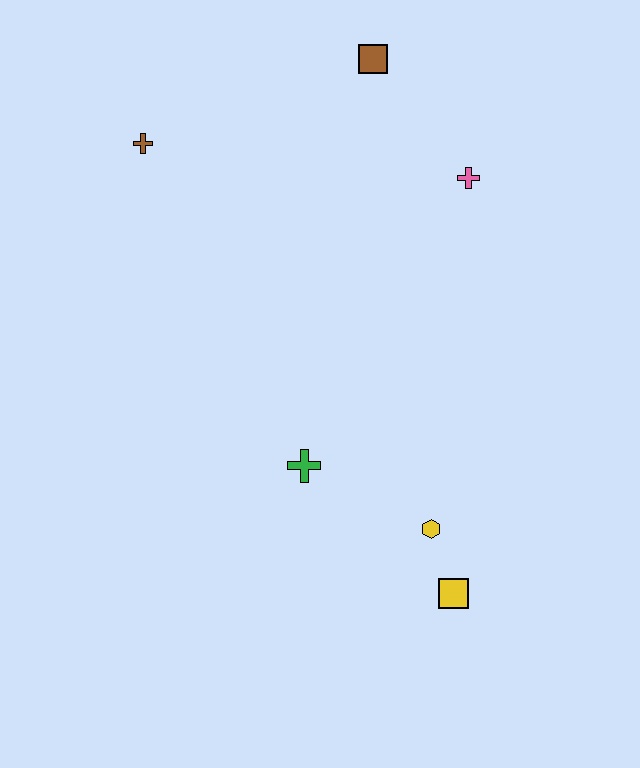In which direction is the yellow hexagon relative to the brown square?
The yellow hexagon is below the brown square.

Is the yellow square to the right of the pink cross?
No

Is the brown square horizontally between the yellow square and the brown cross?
Yes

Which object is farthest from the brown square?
The yellow square is farthest from the brown square.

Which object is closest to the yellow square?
The yellow hexagon is closest to the yellow square.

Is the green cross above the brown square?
No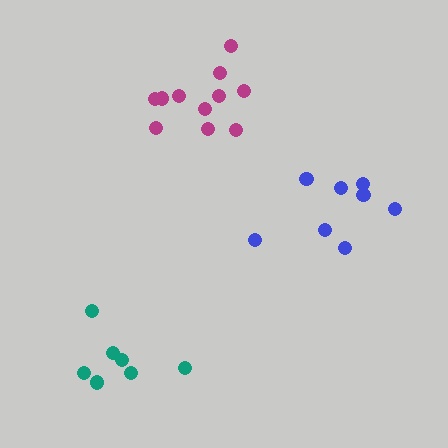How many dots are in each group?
Group 1: 7 dots, Group 2: 8 dots, Group 3: 11 dots (26 total).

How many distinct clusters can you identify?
There are 3 distinct clusters.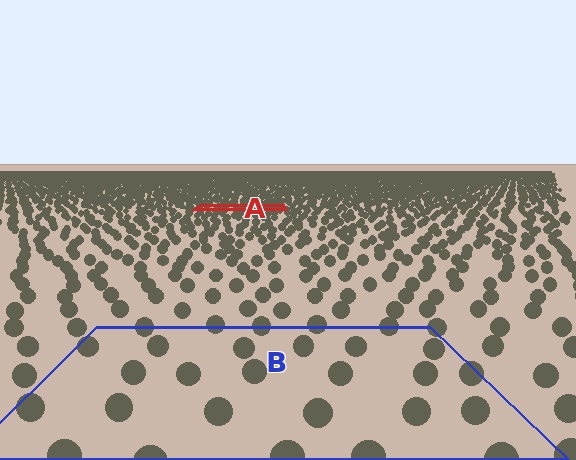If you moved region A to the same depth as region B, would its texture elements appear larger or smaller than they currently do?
They would appear larger. At a closer depth, the same texture elements are projected at a bigger on-screen size.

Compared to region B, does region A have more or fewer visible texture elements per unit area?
Region A has more texture elements per unit area — they are packed more densely because it is farther away.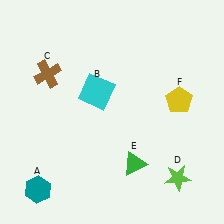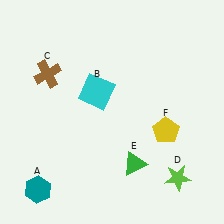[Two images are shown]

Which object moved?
The yellow pentagon (F) moved down.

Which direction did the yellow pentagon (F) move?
The yellow pentagon (F) moved down.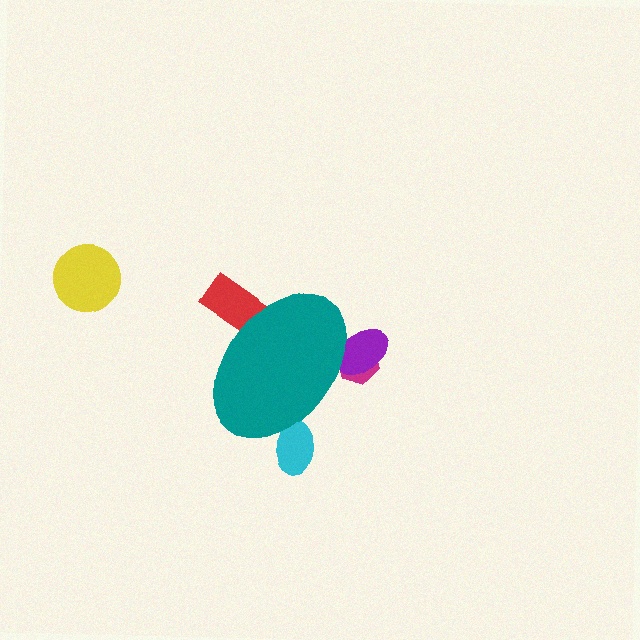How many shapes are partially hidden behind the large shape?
4 shapes are partially hidden.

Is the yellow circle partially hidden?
No, the yellow circle is fully visible.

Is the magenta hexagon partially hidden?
Yes, the magenta hexagon is partially hidden behind the teal ellipse.